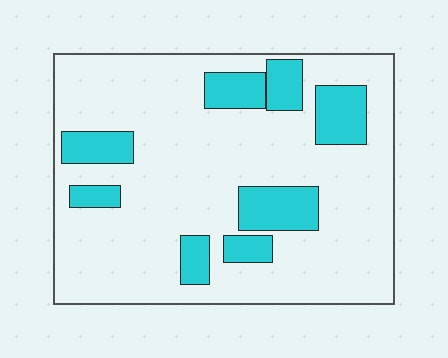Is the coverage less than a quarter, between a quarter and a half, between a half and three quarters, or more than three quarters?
Less than a quarter.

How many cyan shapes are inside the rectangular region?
8.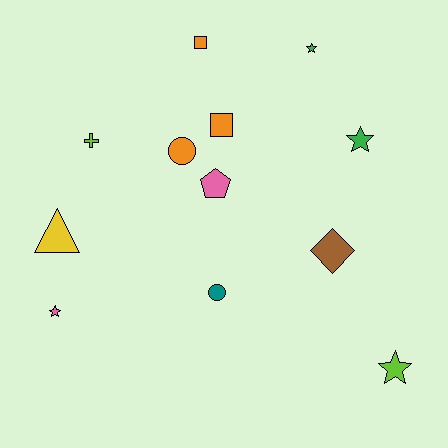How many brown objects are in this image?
There is 1 brown object.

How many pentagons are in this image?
There is 1 pentagon.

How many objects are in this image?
There are 12 objects.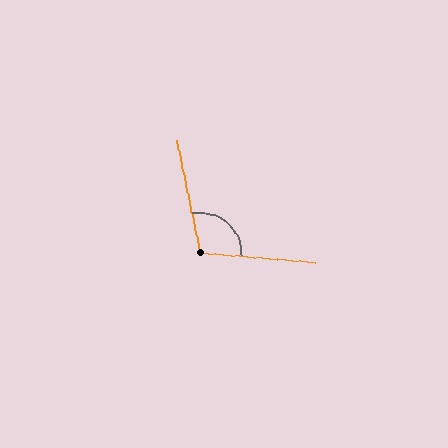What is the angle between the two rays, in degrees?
Approximately 106 degrees.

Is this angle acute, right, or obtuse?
It is obtuse.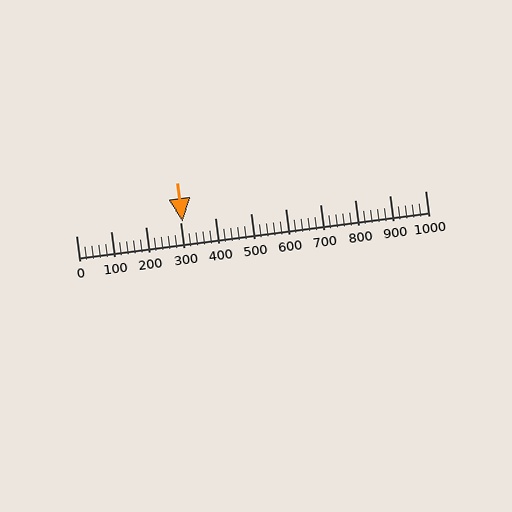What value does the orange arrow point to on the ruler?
The orange arrow points to approximately 306.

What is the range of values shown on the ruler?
The ruler shows values from 0 to 1000.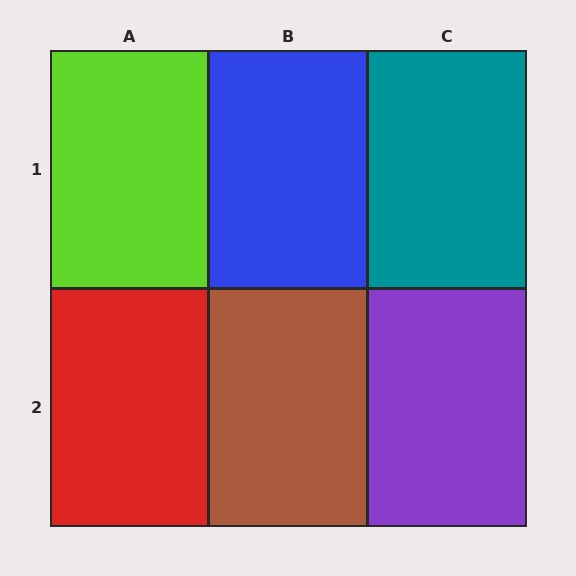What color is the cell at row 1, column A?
Lime.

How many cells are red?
1 cell is red.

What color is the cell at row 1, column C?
Teal.